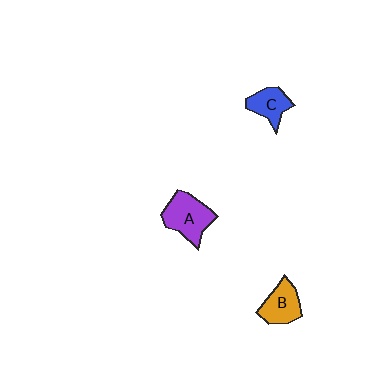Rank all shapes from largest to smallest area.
From largest to smallest: A (purple), B (orange), C (blue).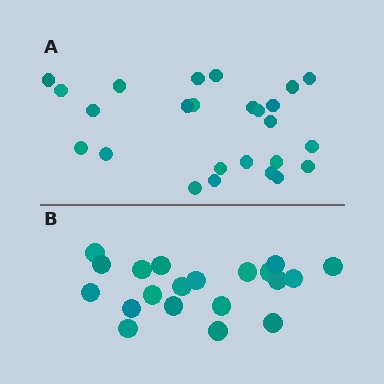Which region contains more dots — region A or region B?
Region A (the top region) has more dots.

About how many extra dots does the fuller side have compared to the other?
Region A has about 5 more dots than region B.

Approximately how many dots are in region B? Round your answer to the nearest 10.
About 20 dots.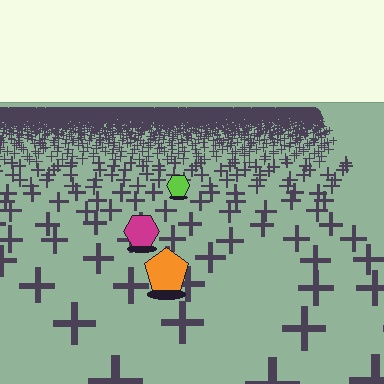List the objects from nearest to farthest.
From nearest to farthest: the orange pentagon, the magenta hexagon, the lime hexagon.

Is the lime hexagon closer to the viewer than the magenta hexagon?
No. The magenta hexagon is closer — you can tell from the texture gradient: the ground texture is coarser near it.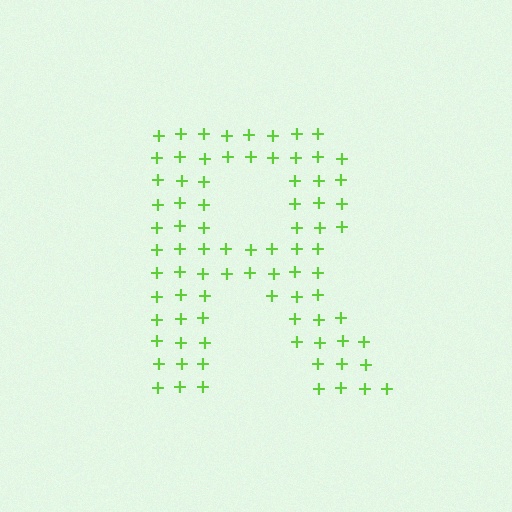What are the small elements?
The small elements are plus signs.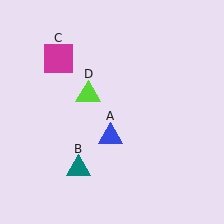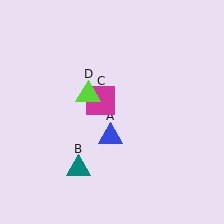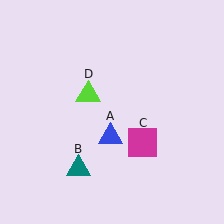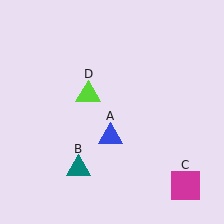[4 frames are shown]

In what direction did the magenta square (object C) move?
The magenta square (object C) moved down and to the right.